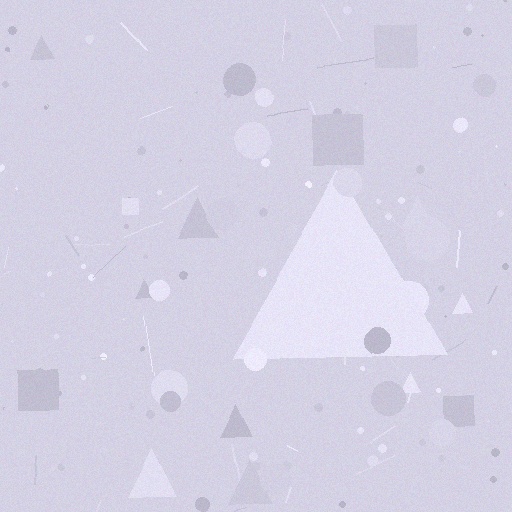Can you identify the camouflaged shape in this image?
The camouflaged shape is a triangle.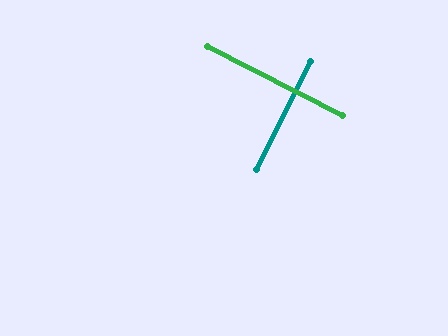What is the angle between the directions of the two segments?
Approximately 89 degrees.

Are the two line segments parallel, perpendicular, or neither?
Perpendicular — they meet at approximately 89°.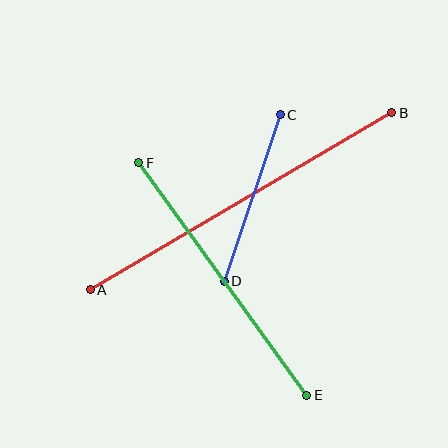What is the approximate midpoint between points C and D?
The midpoint is at approximately (252, 198) pixels.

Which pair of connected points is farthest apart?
Points A and B are farthest apart.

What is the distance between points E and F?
The distance is approximately 287 pixels.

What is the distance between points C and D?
The distance is approximately 175 pixels.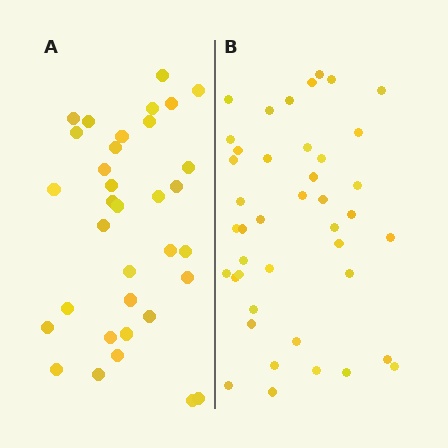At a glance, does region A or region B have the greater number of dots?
Region B (the right region) has more dots.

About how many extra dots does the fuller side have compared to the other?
Region B has roughly 8 or so more dots than region A.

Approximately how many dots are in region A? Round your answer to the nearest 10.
About 30 dots. (The exact count is 34, which rounds to 30.)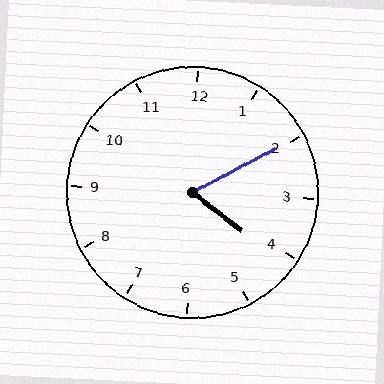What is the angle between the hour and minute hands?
Approximately 65 degrees.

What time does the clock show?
4:10.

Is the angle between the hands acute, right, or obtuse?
It is acute.